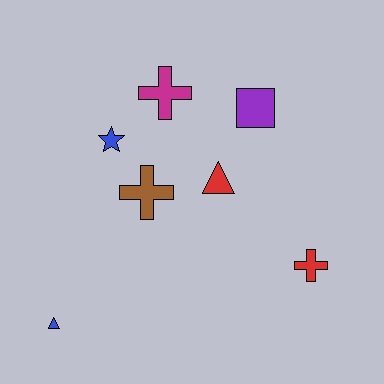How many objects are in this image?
There are 7 objects.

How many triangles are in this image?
There are 2 triangles.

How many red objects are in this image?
There are 2 red objects.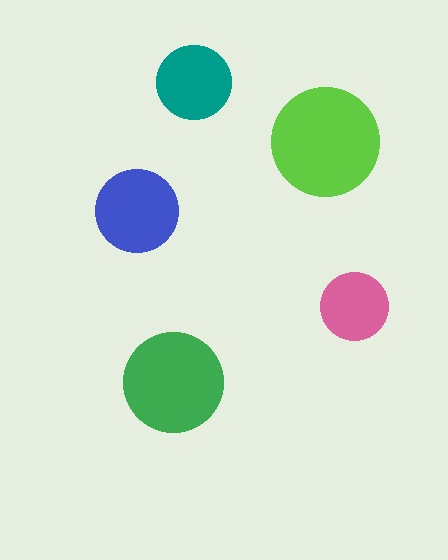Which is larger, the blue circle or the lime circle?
The lime one.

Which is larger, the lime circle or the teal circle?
The lime one.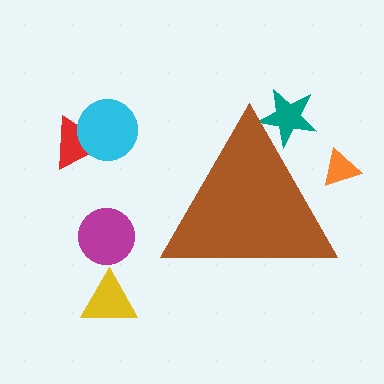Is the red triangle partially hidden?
No, the red triangle is fully visible.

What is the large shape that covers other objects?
A brown triangle.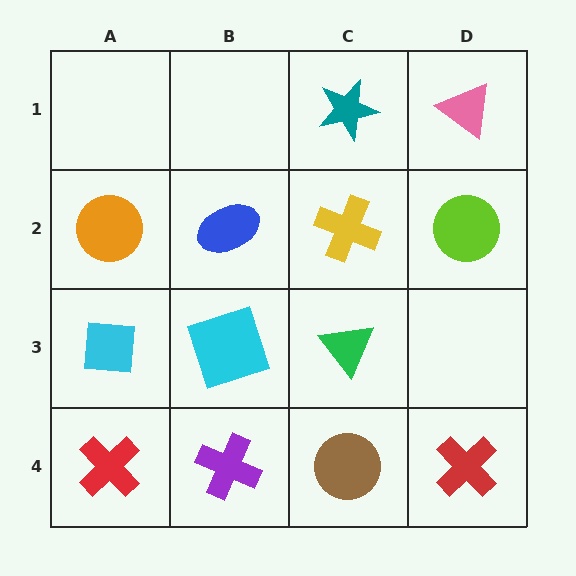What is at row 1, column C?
A teal star.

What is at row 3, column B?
A cyan square.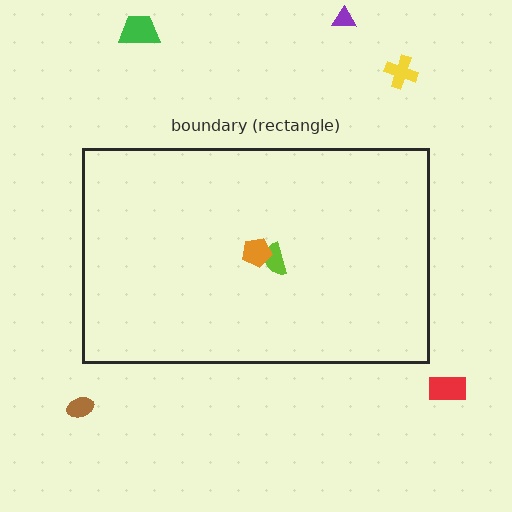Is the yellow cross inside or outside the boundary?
Outside.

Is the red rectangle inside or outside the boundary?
Outside.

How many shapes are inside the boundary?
2 inside, 5 outside.